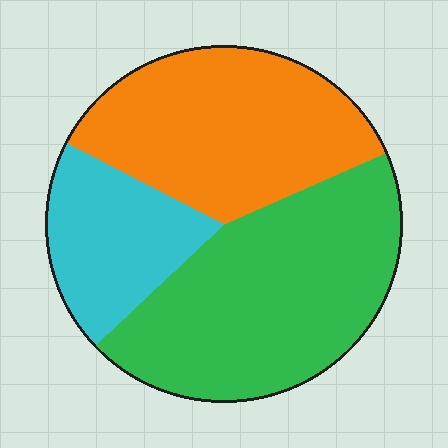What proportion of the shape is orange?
Orange takes up about three eighths (3/8) of the shape.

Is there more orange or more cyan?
Orange.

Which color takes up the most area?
Green, at roughly 45%.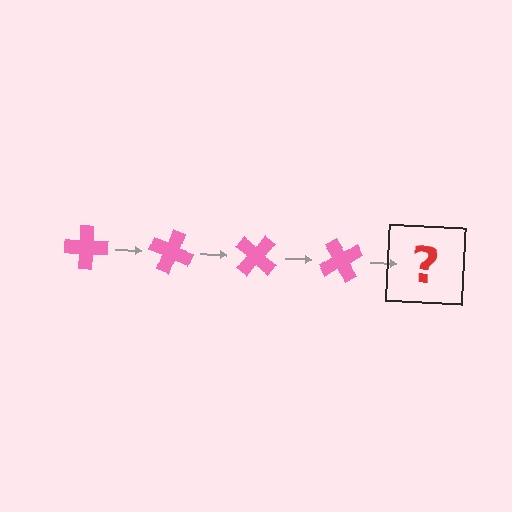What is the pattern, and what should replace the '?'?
The pattern is that the cross rotates 20 degrees each step. The '?' should be a pink cross rotated 80 degrees.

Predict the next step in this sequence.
The next step is a pink cross rotated 80 degrees.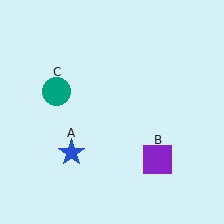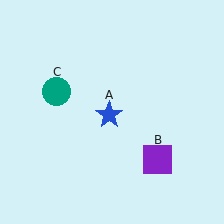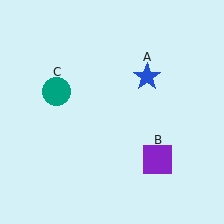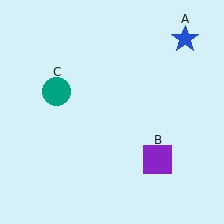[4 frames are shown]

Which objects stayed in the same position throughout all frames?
Purple square (object B) and teal circle (object C) remained stationary.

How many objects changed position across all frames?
1 object changed position: blue star (object A).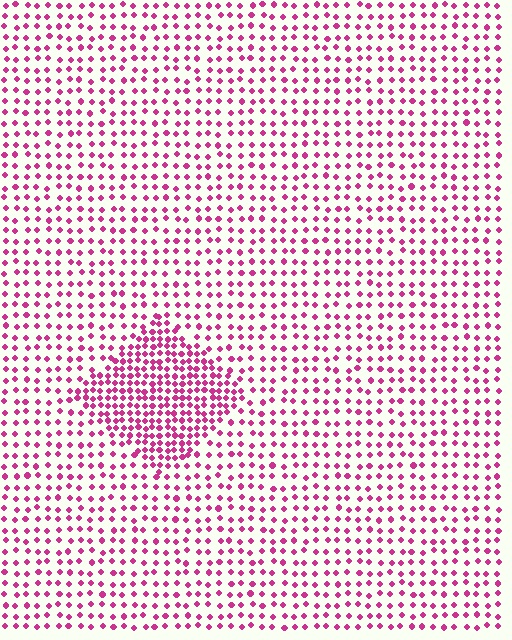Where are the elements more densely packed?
The elements are more densely packed inside the diamond boundary.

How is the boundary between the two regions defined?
The boundary is defined by a change in element density (approximately 2.1x ratio). All elements are the same color, size, and shape.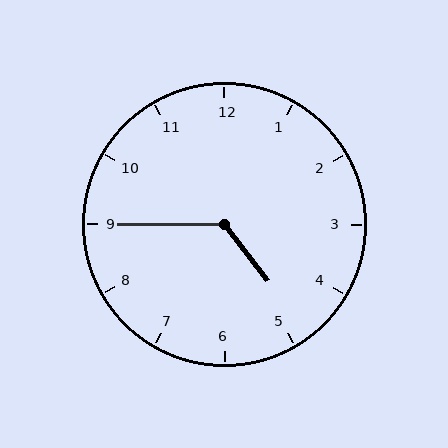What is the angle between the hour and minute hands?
Approximately 128 degrees.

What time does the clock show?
4:45.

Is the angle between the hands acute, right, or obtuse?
It is obtuse.